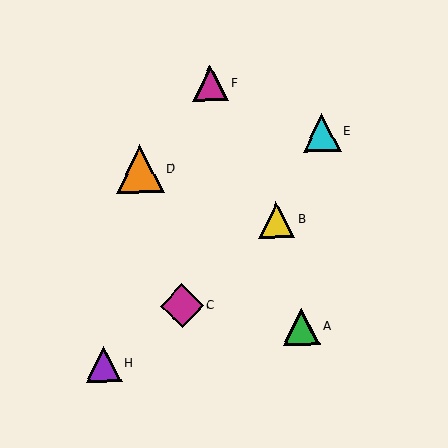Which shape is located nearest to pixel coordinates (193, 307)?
The magenta diamond (labeled C) at (182, 306) is nearest to that location.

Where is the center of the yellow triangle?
The center of the yellow triangle is at (277, 220).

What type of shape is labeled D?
Shape D is an orange triangle.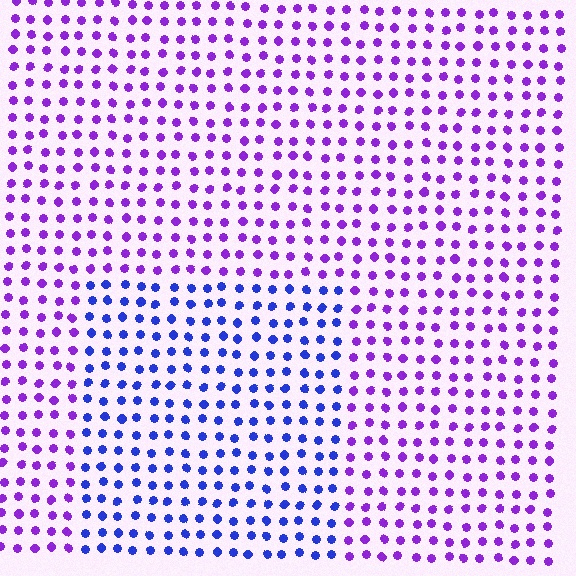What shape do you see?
I see a rectangle.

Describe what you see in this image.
The image is filled with small purple elements in a uniform arrangement. A rectangle-shaped region is visible where the elements are tinted to a slightly different hue, forming a subtle color boundary.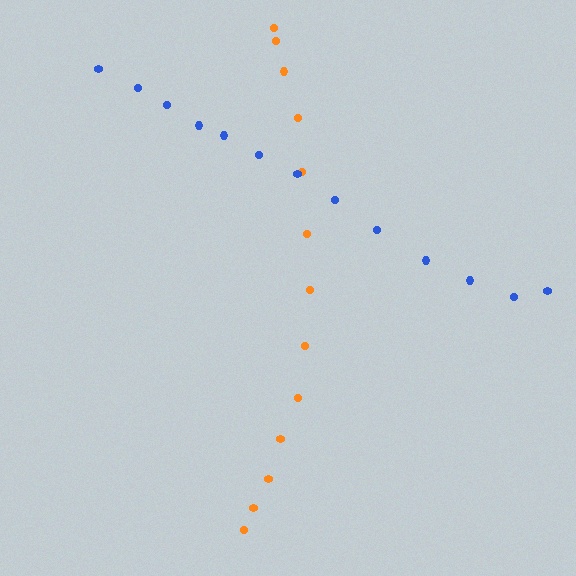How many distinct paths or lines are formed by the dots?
There are 2 distinct paths.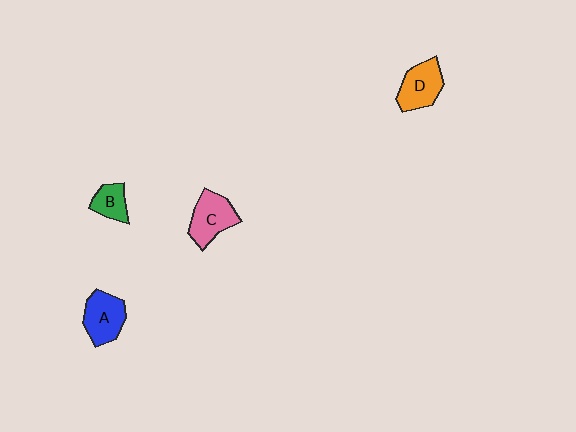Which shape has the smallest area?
Shape B (green).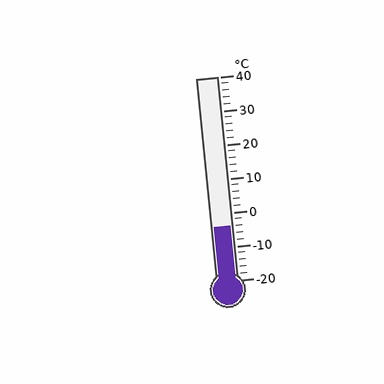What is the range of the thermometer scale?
The thermometer scale ranges from -20°C to 40°C.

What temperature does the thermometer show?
The thermometer shows approximately -4°C.